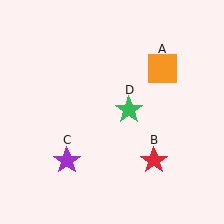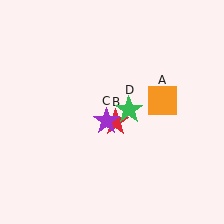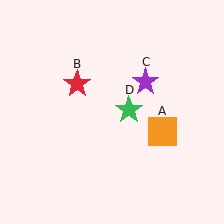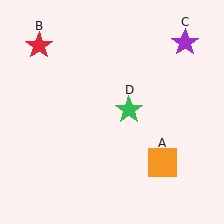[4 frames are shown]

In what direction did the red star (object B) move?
The red star (object B) moved up and to the left.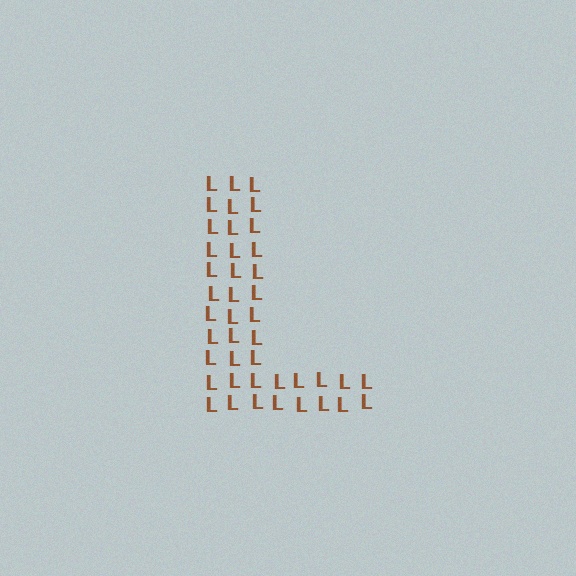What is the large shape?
The large shape is the letter L.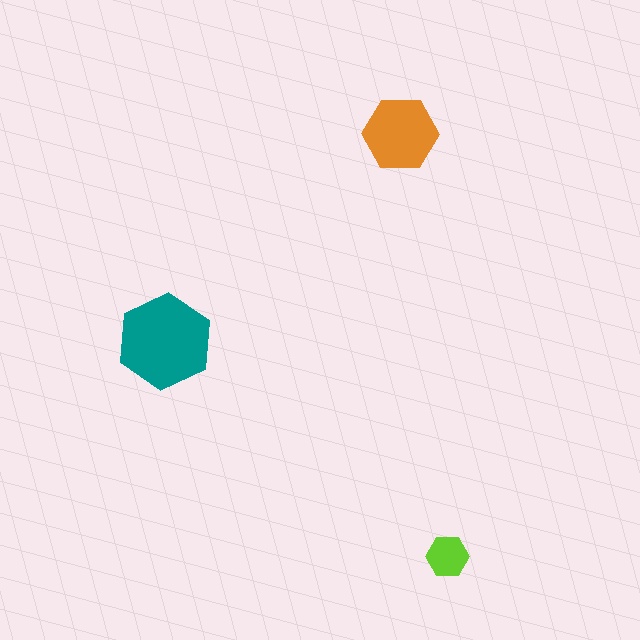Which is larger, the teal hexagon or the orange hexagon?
The teal one.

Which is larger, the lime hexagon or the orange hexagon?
The orange one.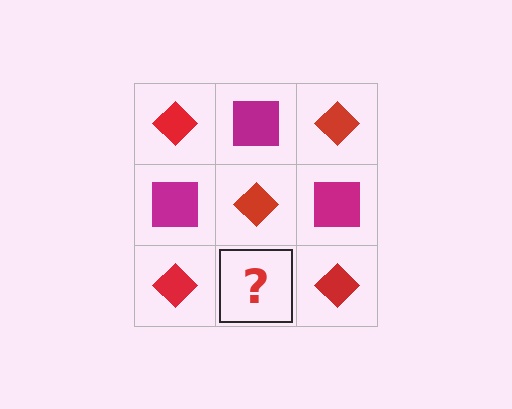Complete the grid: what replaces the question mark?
The question mark should be replaced with a magenta square.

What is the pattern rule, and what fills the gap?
The rule is that it alternates red diamond and magenta square in a checkerboard pattern. The gap should be filled with a magenta square.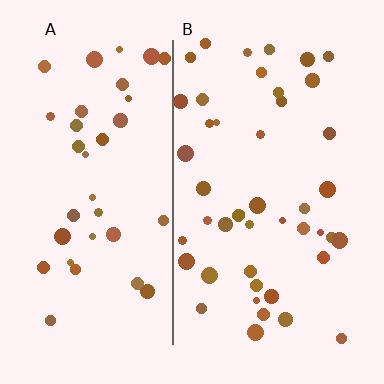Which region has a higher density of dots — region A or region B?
B (the right).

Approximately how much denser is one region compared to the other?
Approximately 1.2× — region B over region A.